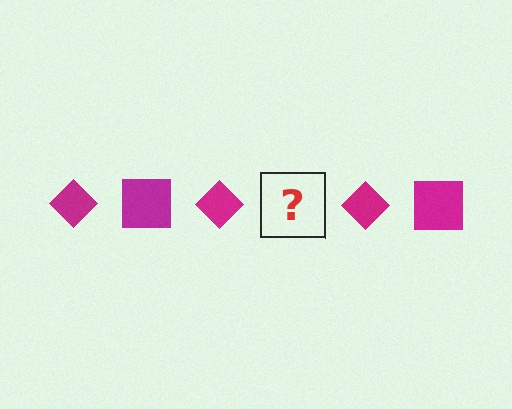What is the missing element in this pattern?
The missing element is a magenta square.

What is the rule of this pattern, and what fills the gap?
The rule is that the pattern cycles through diamond, square shapes in magenta. The gap should be filled with a magenta square.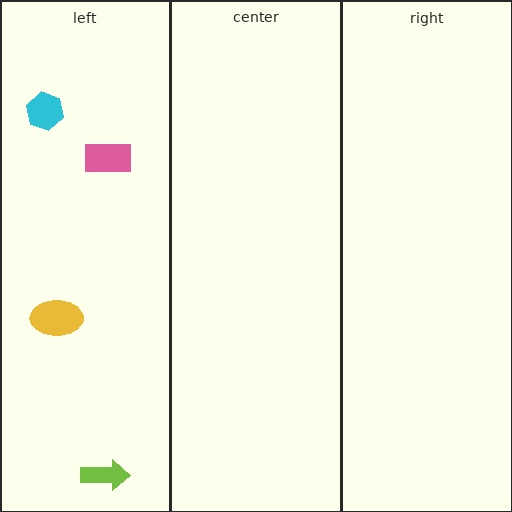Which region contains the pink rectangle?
The left region.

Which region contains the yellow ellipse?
The left region.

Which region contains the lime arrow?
The left region.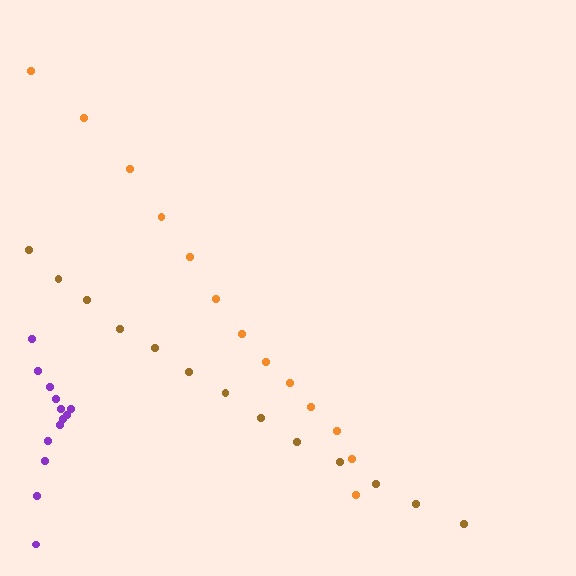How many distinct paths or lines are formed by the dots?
There are 3 distinct paths.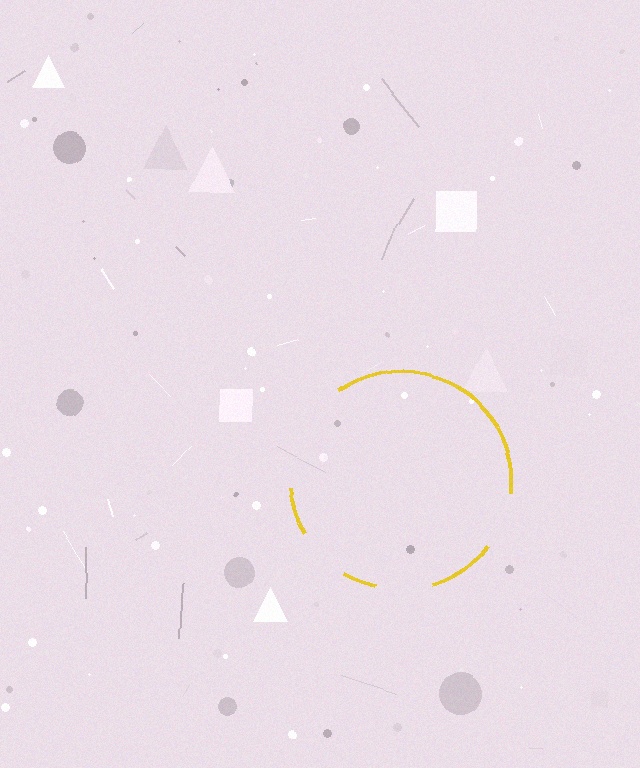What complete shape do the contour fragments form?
The contour fragments form a circle.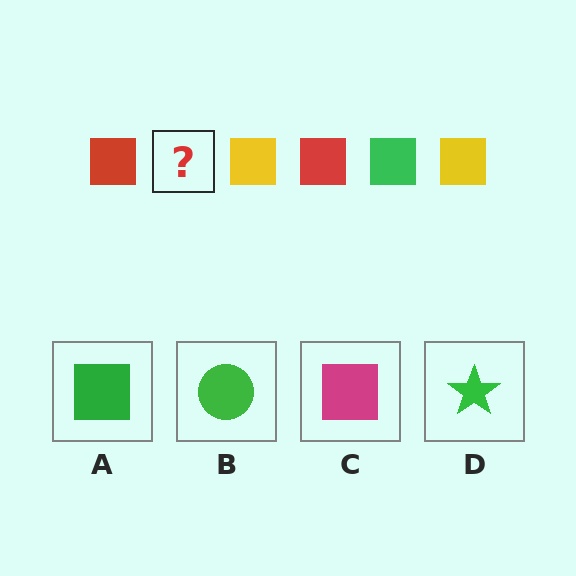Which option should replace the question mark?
Option A.